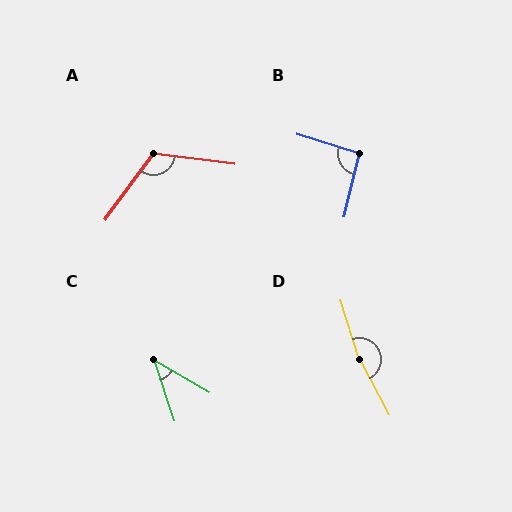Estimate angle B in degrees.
Approximately 94 degrees.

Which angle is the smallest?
C, at approximately 42 degrees.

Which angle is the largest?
D, at approximately 169 degrees.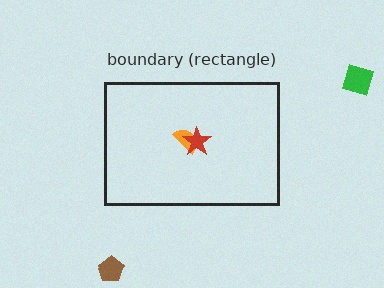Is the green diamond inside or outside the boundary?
Outside.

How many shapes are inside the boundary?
2 inside, 2 outside.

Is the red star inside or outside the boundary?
Inside.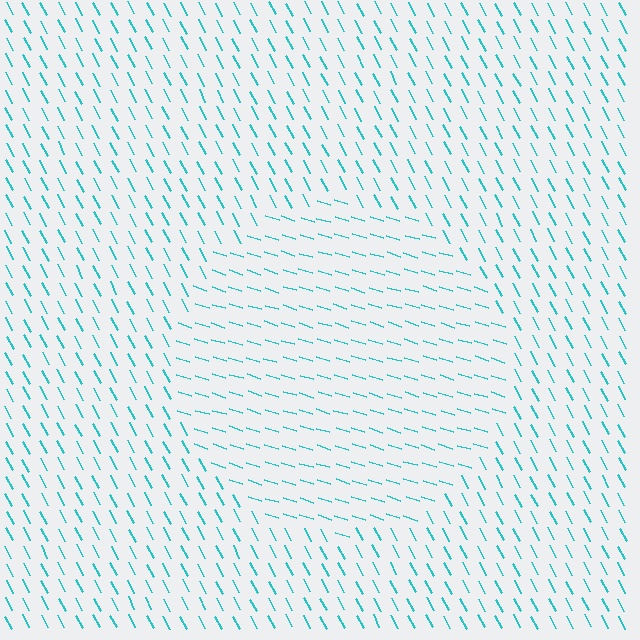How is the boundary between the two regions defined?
The boundary is defined purely by a change in line orientation (approximately 45 degrees difference). All lines are the same color and thickness.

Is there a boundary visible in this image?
Yes, there is a texture boundary formed by a change in line orientation.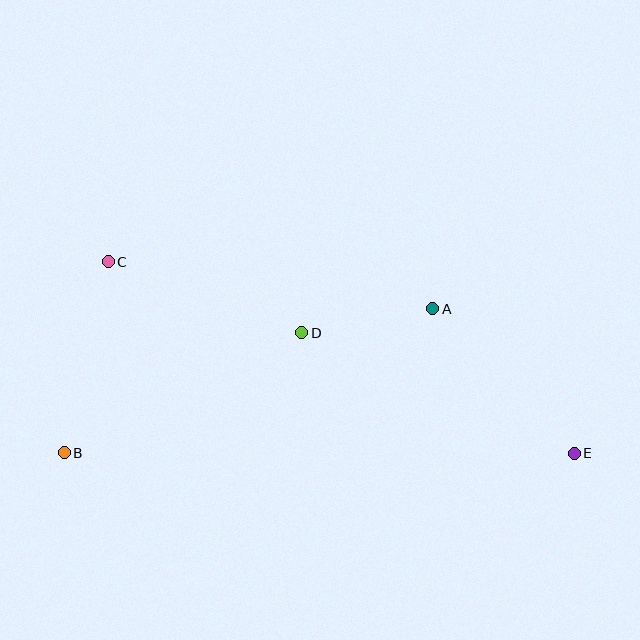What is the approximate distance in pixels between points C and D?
The distance between C and D is approximately 206 pixels.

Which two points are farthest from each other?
Points B and E are farthest from each other.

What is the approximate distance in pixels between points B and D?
The distance between B and D is approximately 266 pixels.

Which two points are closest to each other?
Points A and D are closest to each other.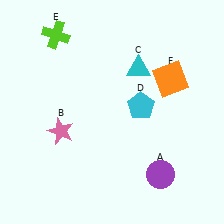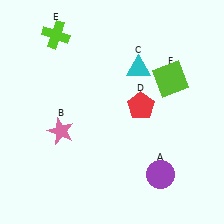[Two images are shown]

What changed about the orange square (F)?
In Image 1, F is orange. In Image 2, it changed to lime.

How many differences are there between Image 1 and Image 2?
There are 2 differences between the two images.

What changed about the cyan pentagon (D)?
In Image 1, D is cyan. In Image 2, it changed to red.